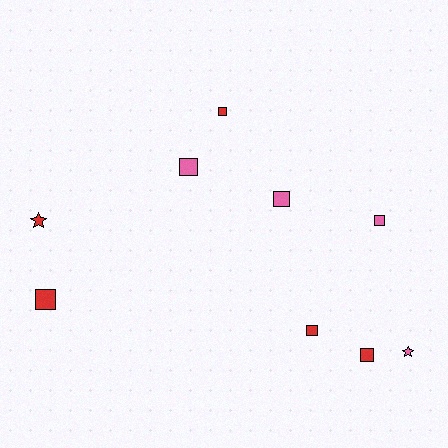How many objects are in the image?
There are 9 objects.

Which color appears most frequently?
Red, with 5 objects.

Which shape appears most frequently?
Square, with 7 objects.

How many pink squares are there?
There are 3 pink squares.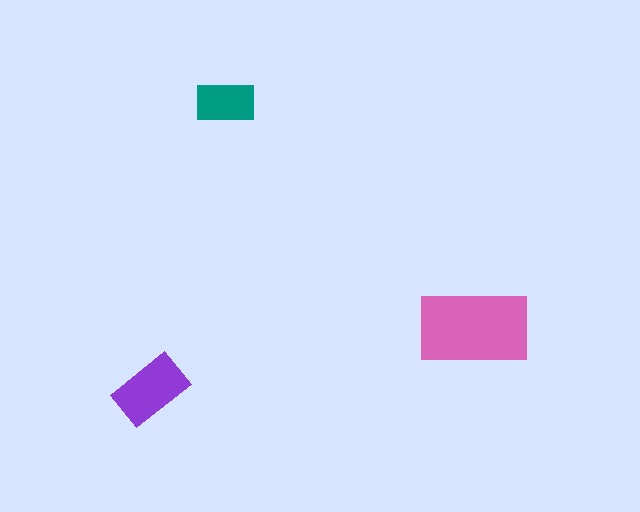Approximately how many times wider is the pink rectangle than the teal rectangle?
About 2 times wider.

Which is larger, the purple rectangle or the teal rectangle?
The purple one.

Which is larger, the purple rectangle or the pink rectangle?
The pink one.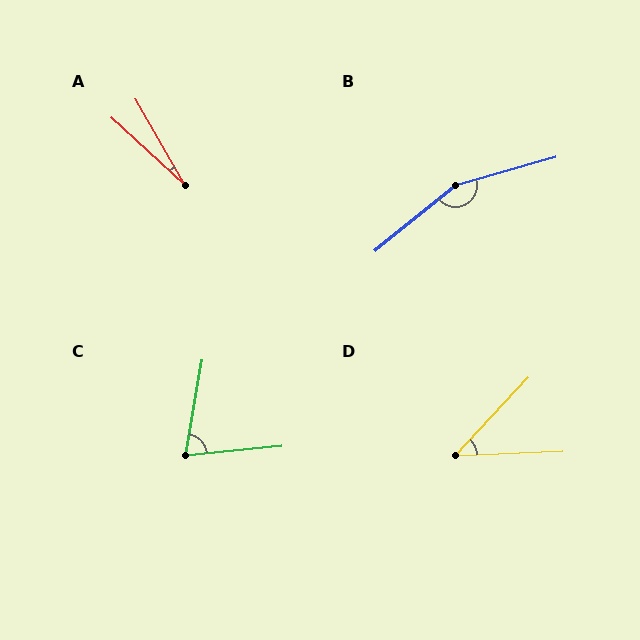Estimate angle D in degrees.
Approximately 44 degrees.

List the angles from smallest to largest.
A (18°), D (44°), C (75°), B (156°).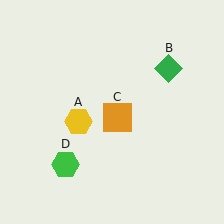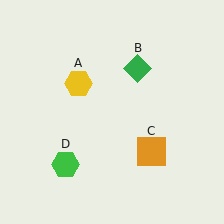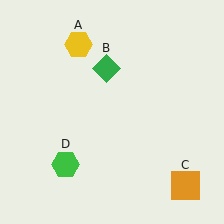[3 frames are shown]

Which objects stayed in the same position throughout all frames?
Green hexagon (object D) remained stationary.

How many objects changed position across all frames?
3 objects changed position: yellow hexagon (object A), green diamond (object B), orange square (object C).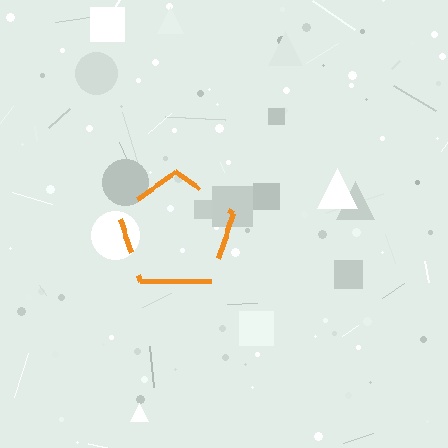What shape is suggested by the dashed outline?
The dashed outline suggests a pentagon.